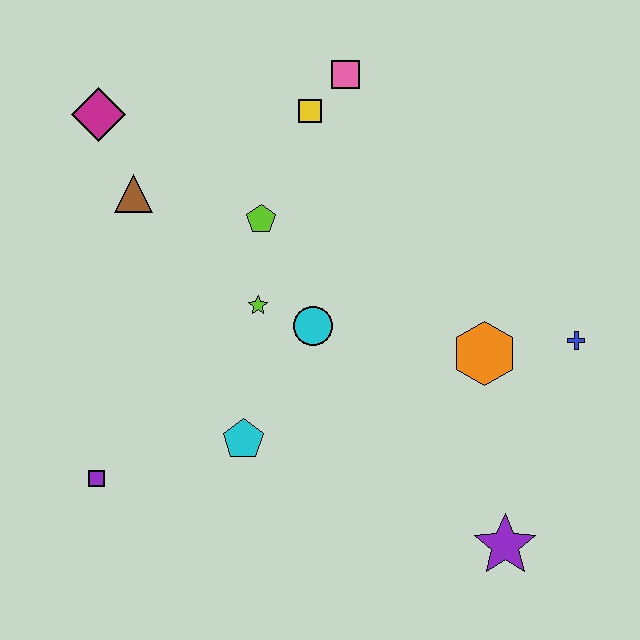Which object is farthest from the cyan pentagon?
The pink square is farthest from the cyan pentagon.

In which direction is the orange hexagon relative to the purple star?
The orange hexagon is above the purple star.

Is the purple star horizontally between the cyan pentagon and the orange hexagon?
No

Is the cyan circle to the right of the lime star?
Yes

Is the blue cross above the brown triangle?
No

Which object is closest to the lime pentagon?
The lime star is closest to the lime pentagon.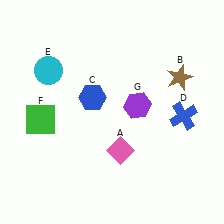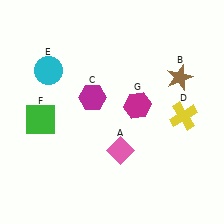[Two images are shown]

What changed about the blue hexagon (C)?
In Image 1, C is blue. In Image 2, it changed to magenta.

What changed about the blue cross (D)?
In Image 1, D is blue. In Image 2, it changed to yellow.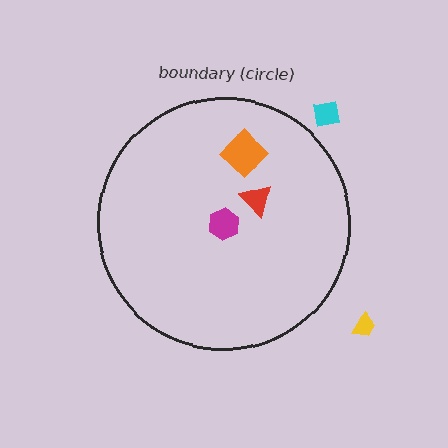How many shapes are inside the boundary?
3 inside, 2 outside.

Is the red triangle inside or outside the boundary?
Inside.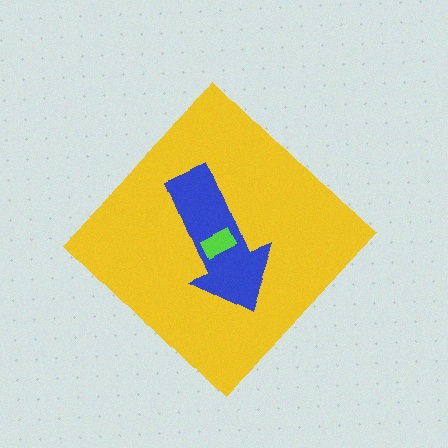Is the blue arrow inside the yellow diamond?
Yes.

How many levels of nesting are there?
3.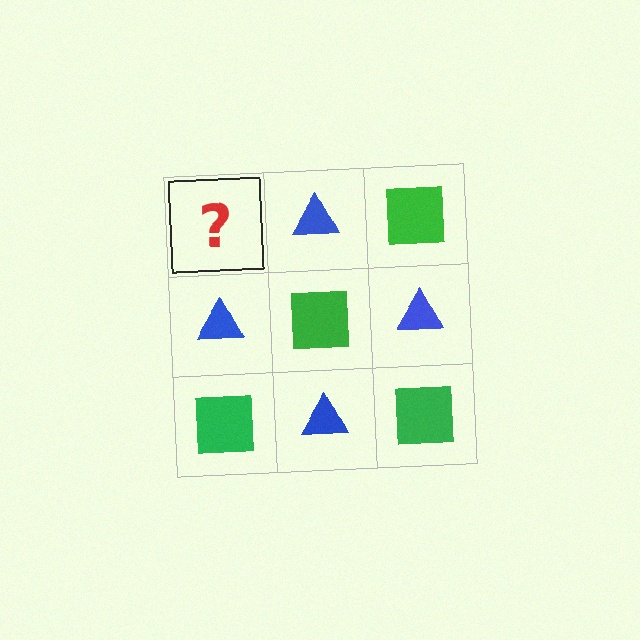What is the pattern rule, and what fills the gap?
The rule is that it alternates green square and blue triangle in a checkerboard pattern. The gap should be filled with a green square.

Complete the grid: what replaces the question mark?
The question mark should be replaced with a green square.